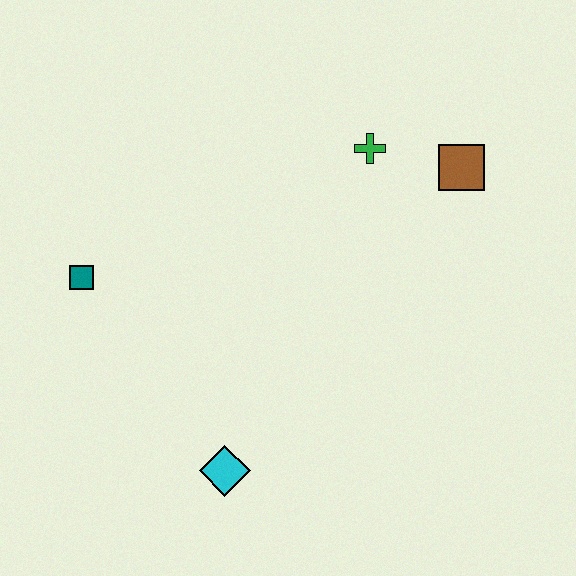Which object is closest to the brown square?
The green cross is closest to the brown square.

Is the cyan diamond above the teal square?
No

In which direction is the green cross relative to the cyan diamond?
The green cross is above the cyan diamond.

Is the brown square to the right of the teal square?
Yes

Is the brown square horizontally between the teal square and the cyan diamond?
No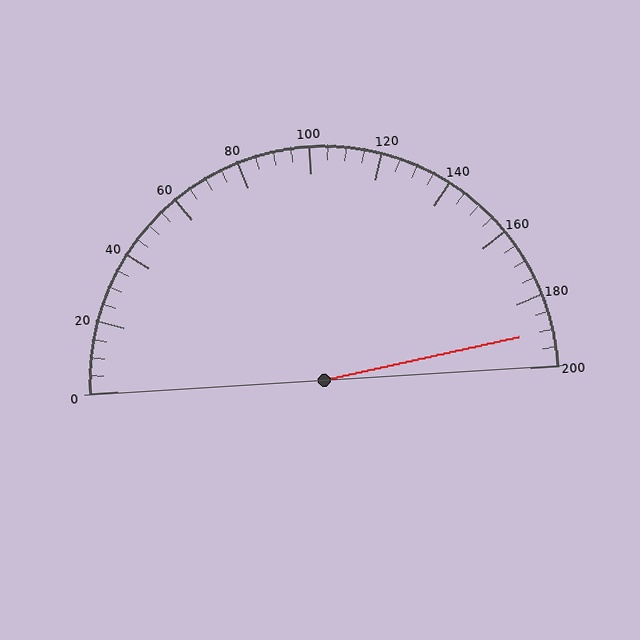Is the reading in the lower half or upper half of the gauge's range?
The reading is in the upper half of the range (0 to 200).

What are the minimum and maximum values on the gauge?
The gauge ranges from 0 to 200.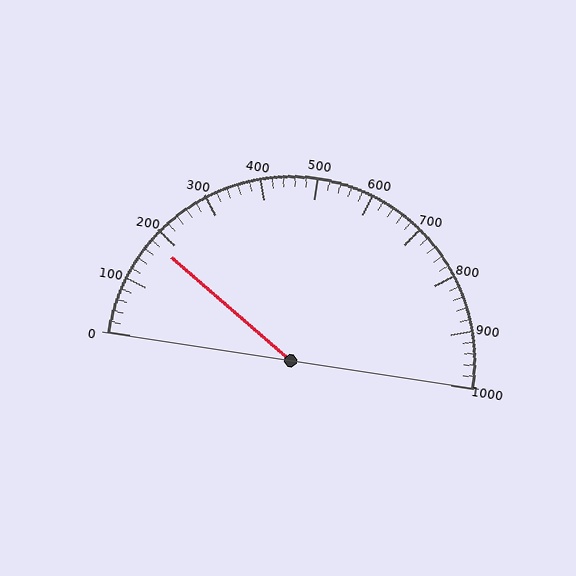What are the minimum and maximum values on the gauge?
The gauge ranges from 0 to 1000.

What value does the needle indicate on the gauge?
The needle indicates approximately 180.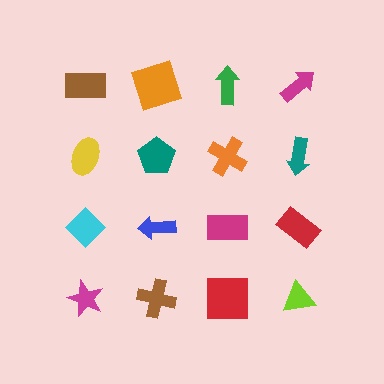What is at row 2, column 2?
A teal pentagon.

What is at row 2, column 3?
An orange cross.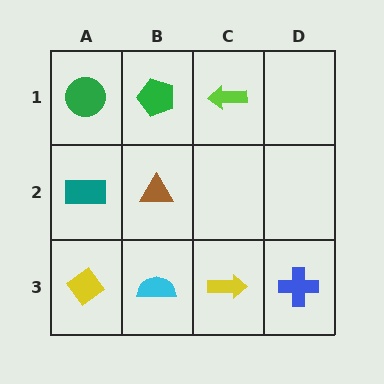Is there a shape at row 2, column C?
No, that cell is empty.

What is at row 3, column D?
A blue cross.